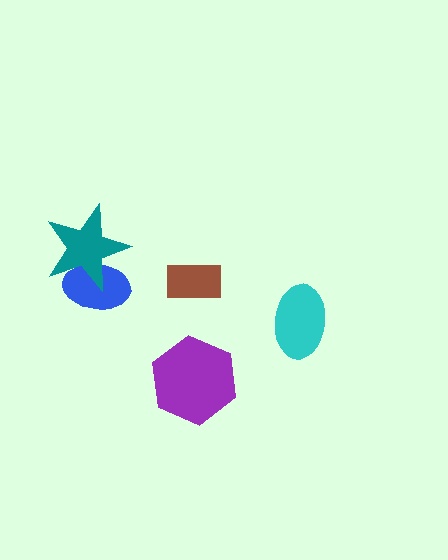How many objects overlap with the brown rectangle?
0 objects overlap with the brown rectangle.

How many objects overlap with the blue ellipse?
1 object overlaps with the blue ellipse.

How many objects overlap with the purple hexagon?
0 objects overlap with the purple hexagon.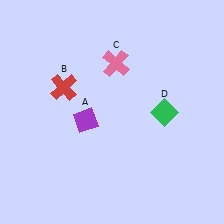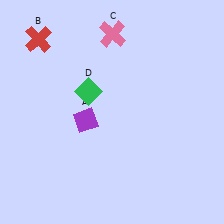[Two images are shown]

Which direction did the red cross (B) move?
The red cross (B) moved up.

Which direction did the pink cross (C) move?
The pink cross (C) moved up.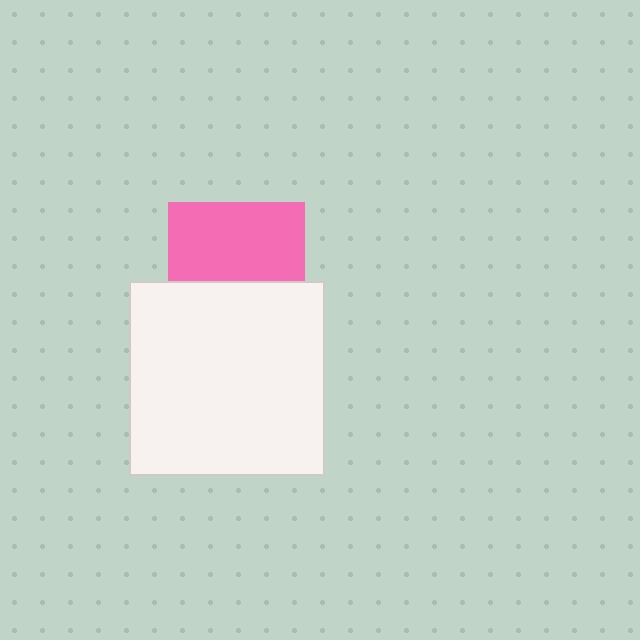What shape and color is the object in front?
The object in front is a white square.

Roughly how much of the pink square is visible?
About half of it is visible (roughly 58%).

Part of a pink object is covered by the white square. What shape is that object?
It is a square.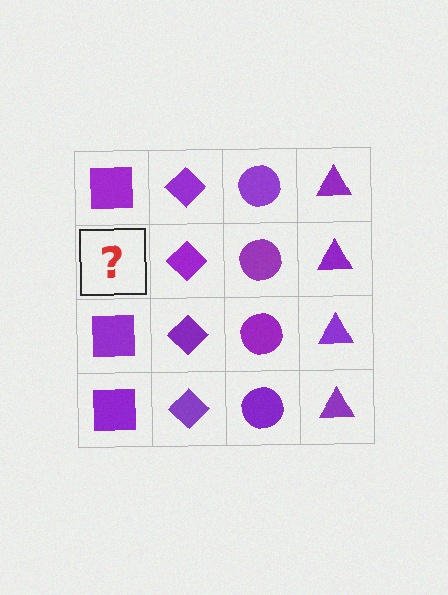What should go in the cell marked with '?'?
The missing cell should contain a purple square.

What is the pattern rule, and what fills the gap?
The rule is that each column has a consistent shape. The gap should be filled with a purple square.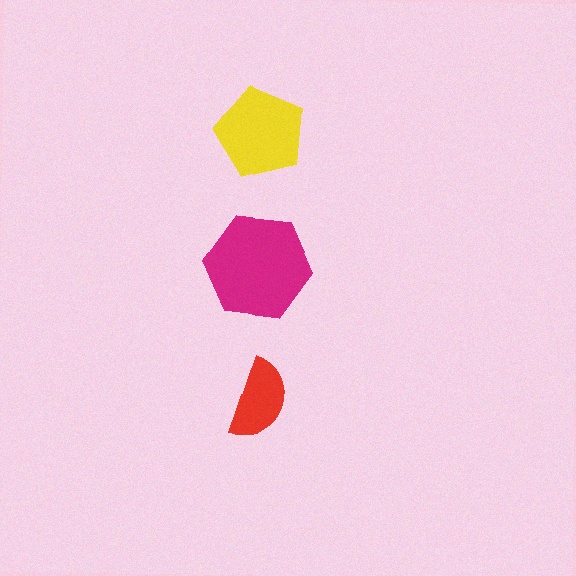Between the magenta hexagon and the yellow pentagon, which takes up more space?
The magenta hexagon.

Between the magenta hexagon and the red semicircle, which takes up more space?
The magenta hexagon.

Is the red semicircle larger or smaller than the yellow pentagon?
Smaller.